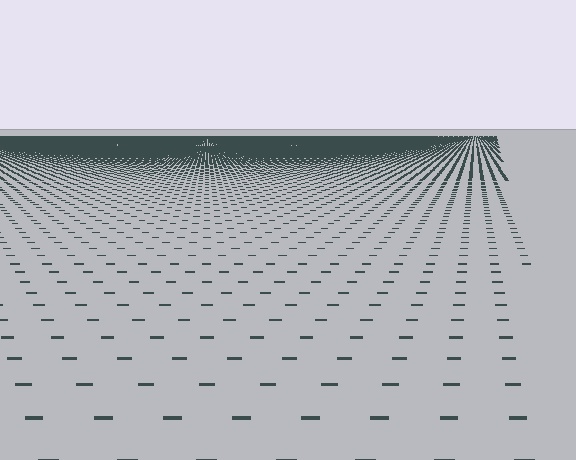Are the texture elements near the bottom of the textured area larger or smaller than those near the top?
Larger. Near the bottom, elements are closer to the viewer and appear at a bigger on-screen size.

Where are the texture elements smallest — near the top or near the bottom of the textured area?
Near the top.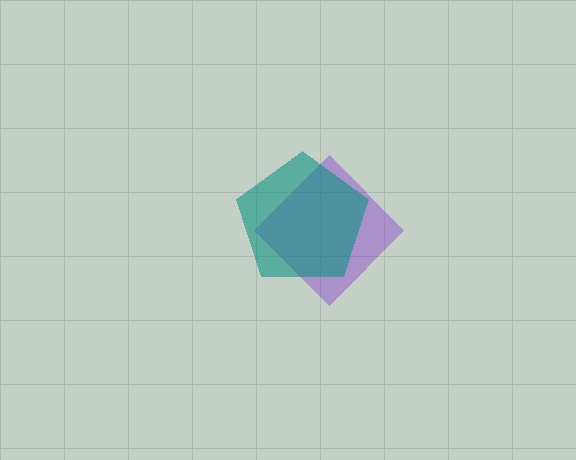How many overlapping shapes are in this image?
There are 2 overlapping shapes in the image.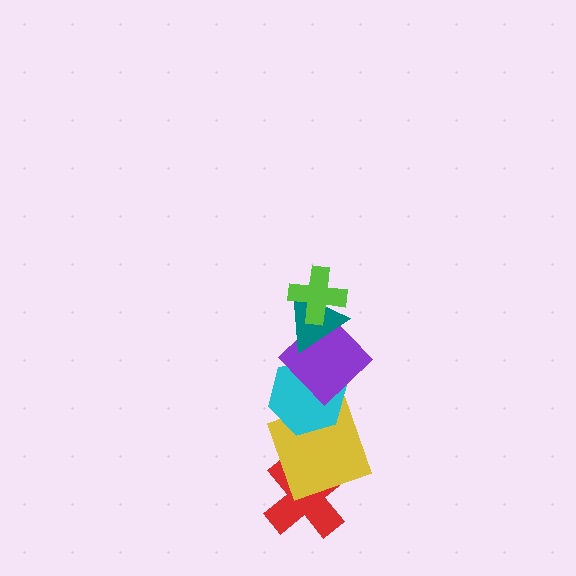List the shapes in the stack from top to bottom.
From top to bottom: the lime cross, the teal triangle, the purple diamond, the cyan hexagon, the yellow square, the red cross.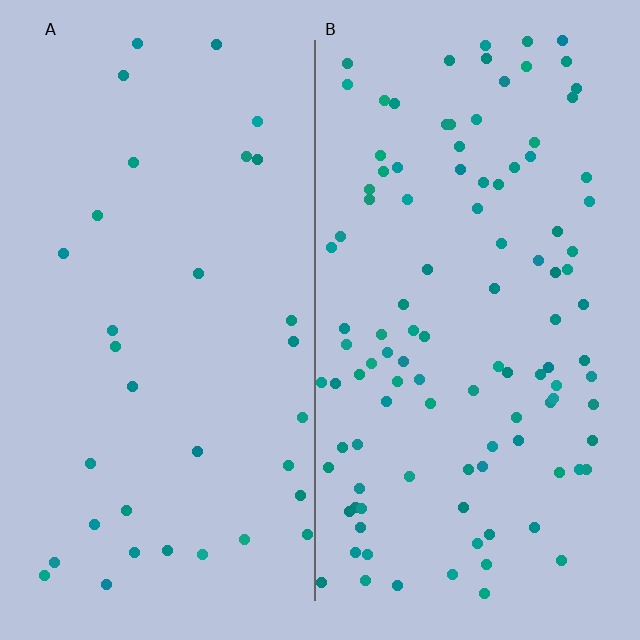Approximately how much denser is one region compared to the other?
Approximately 3.3× — region B over region A.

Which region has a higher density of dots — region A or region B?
B (the right).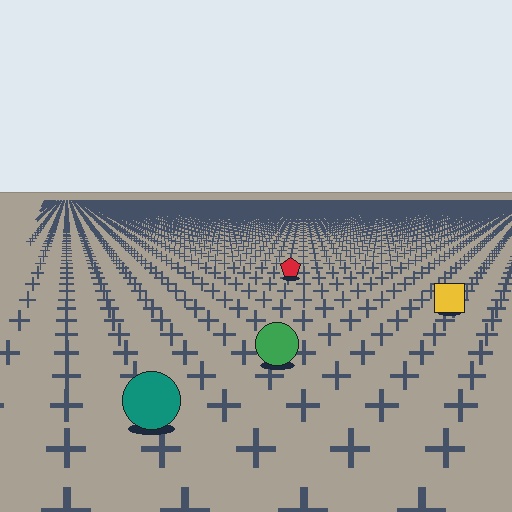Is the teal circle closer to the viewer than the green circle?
Yes. The teal circle is closer — you can tell from the texture gradient: the ground texture is coarser near it.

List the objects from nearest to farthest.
From nearest to farthest: the teal circle, the green circle, the yellow square, the red pentagon.